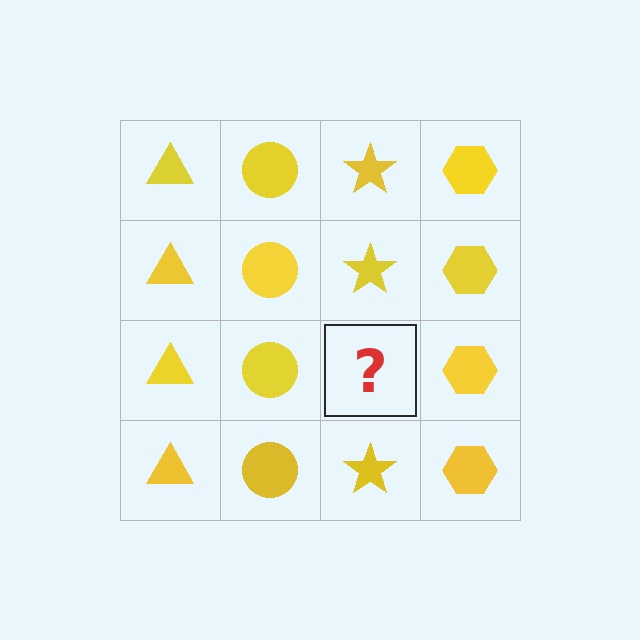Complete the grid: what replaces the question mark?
The question mark should be replaced with a yellow star.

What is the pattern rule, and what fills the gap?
The rule is that each column has a consistent shape. The gap should be filled with a yellow star.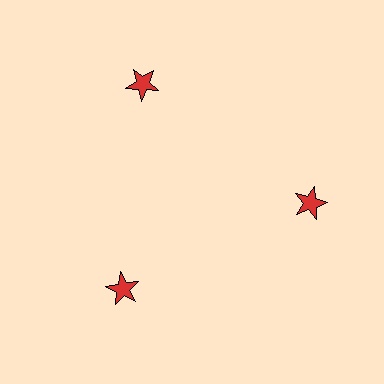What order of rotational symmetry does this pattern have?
This pattern has 3-fold rotational symmetry.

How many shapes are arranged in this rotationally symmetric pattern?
There are 3 shapes, arranged in 3 groups of 1.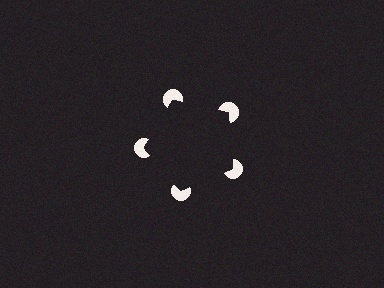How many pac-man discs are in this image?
There are 5 — one at each vertex of the illusory pentagon.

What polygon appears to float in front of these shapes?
An illusory pentagon — its edges are inferred from the aligned wedge cuts in the pac-man discs, not physically drawn.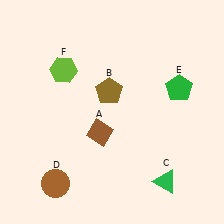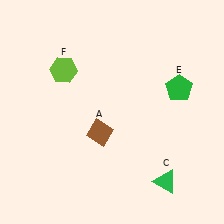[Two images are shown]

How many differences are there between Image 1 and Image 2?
There are 2 differences between the two images.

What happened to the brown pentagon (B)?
The brown pentagon (B) was removed in Image 2. It was in the top-left area of Image 1.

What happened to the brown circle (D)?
The brown circle (D) was removed in Image 2. It was in the bottom-left area of Image 1.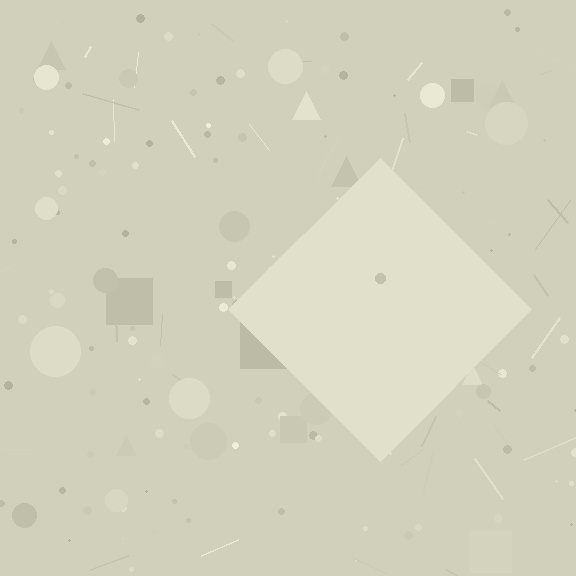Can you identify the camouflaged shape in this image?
The camouflaged shape is a diamond.